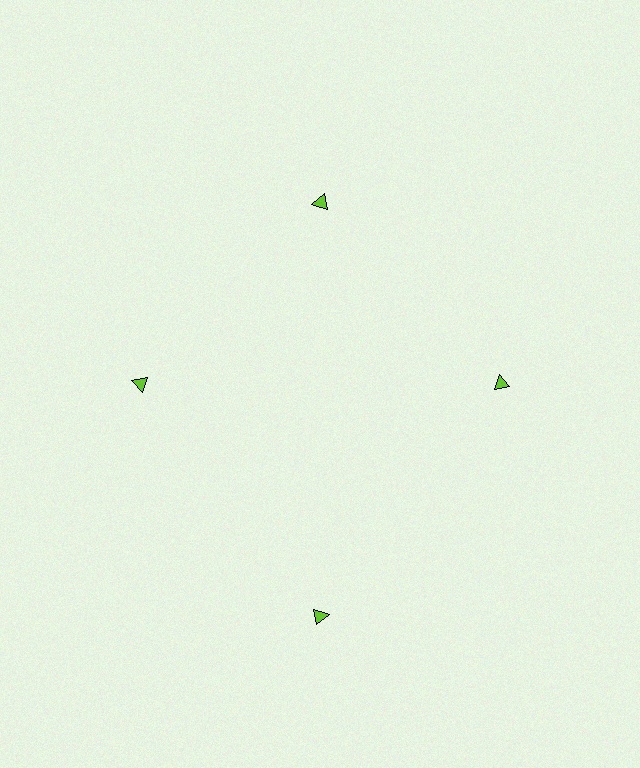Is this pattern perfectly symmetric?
No. The 4 lime triangles are arranged in a ring, but one element near the 6 o'clock position is pushed outward from the center, breaking the 4-fold rotational symmetry.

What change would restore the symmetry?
The symmetry would be restored by moving it inward, back onto the ring so that all 4 triangles sit at equal angles and equal distance from the center.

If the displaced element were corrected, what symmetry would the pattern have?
It would have 4-fold rotational symmetry — the pattern would map onto itself every 90 degrees.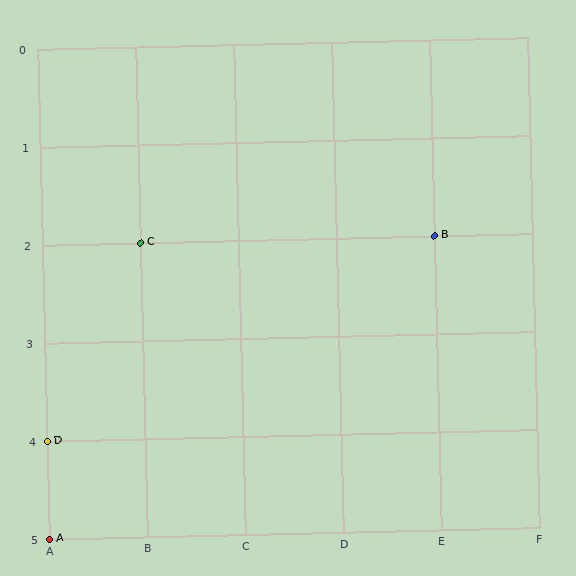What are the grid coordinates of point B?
Point B is at grid coordinates (E, 2).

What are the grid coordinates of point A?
Point A is at grid coordinates (A, 5).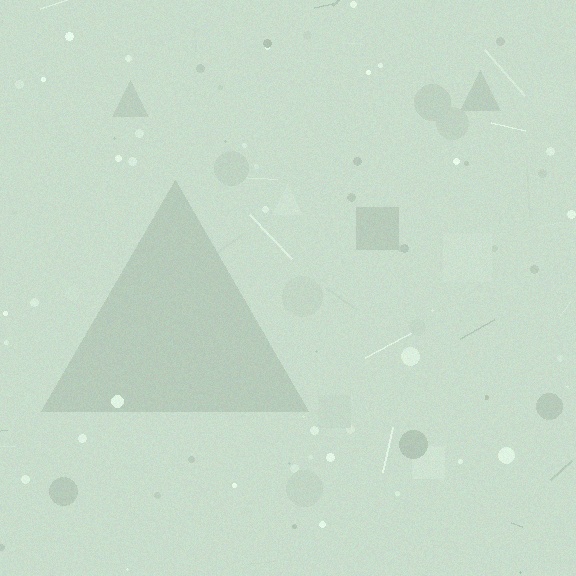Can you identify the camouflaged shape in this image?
The camouflaged shape is a triangle.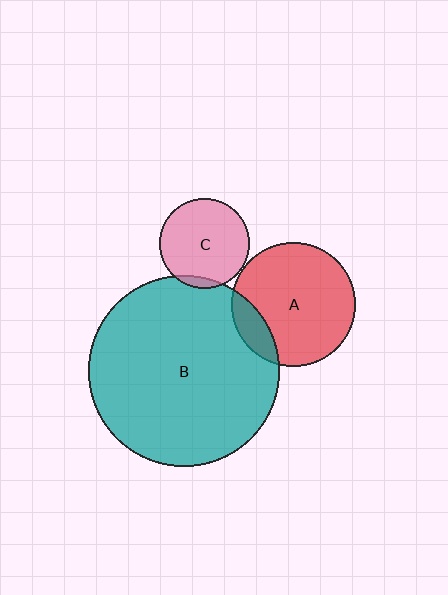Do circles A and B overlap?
Yes.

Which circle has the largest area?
Circle B (teal).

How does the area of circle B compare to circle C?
Approximately 4.4 times.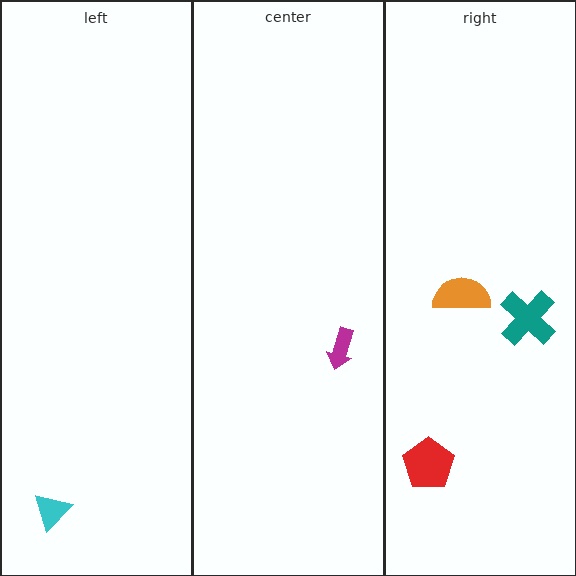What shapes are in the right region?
The red pentagon, the orange semicircle, the teal cross.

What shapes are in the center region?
The magenta arrow.